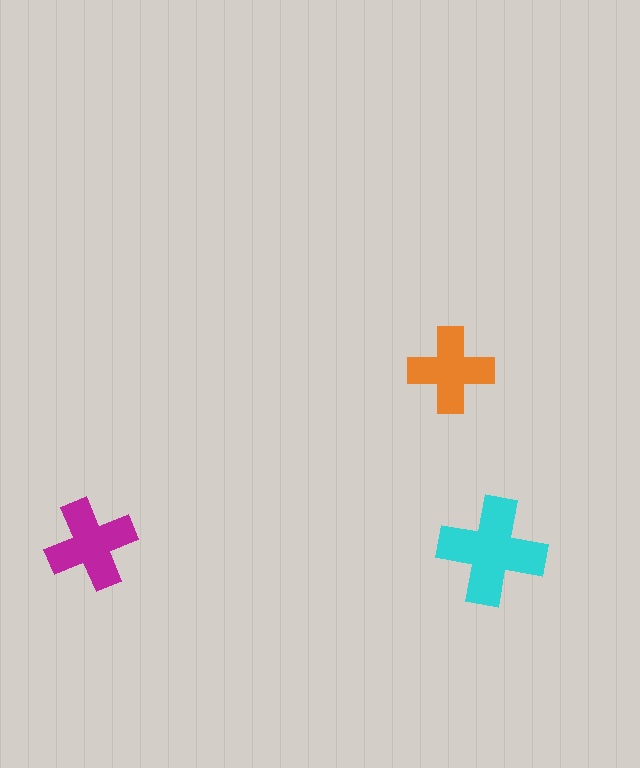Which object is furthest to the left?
The magenta cross is leftmost.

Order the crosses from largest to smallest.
the cyan one, the magenta one, the orange one.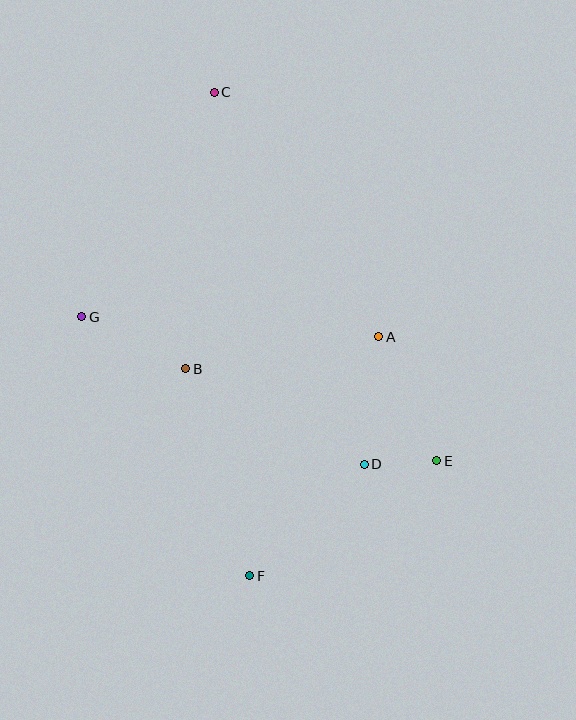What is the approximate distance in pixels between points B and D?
The distance between B and D is approximately 202 pixels.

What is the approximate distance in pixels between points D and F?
The distance between D and F is approximately 160 pixels.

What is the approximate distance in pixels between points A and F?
The distance between A and F is approximately 272 pixels.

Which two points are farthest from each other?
Points C and F are farthest from each other.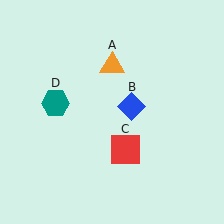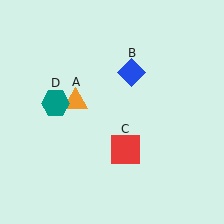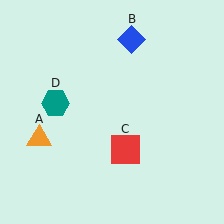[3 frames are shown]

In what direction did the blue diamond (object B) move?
The blue diamond (object B) moved up.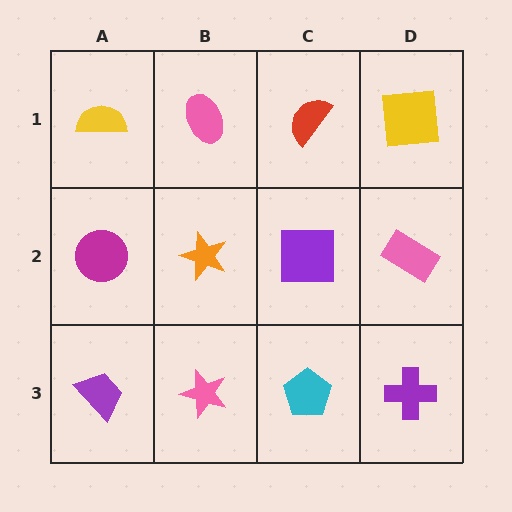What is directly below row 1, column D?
A pink rectangle.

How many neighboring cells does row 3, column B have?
3.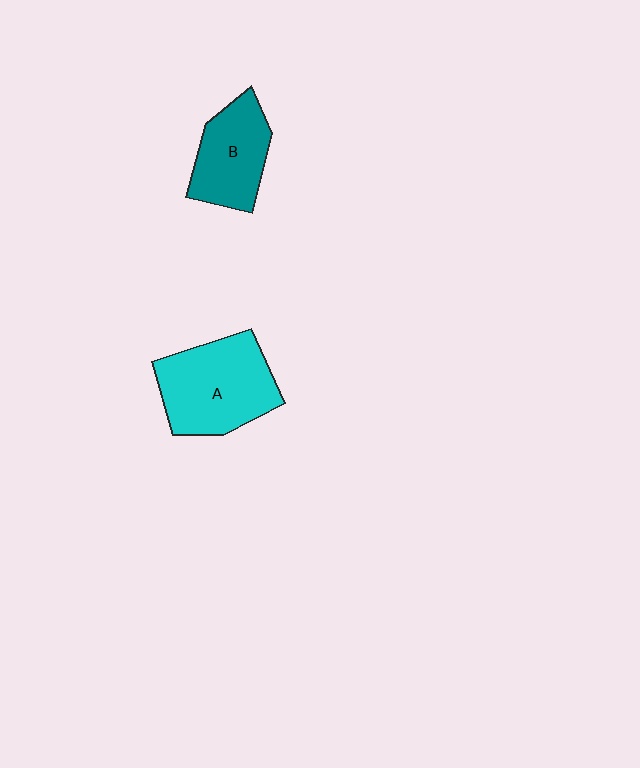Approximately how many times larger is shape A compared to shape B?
Approximately 1.4 times.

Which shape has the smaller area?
Shape B (teal).